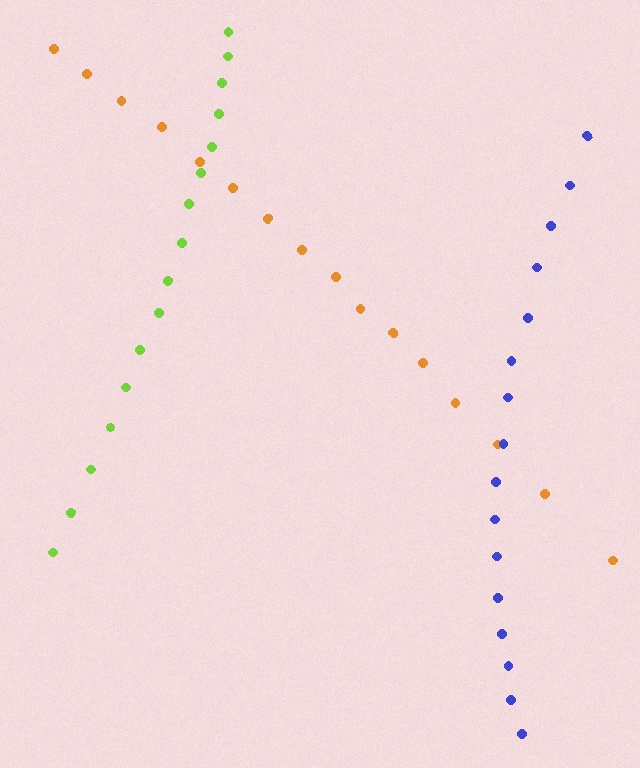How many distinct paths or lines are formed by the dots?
There are 3 distinct paths.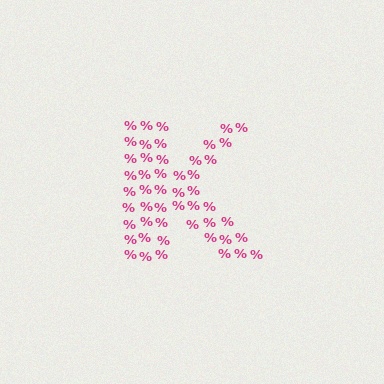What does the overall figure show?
The overall figure shows the letter K.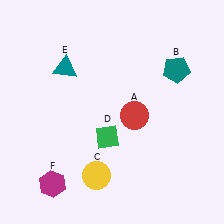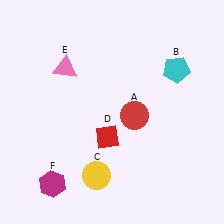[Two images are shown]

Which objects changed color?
B changed from teal to cyan. D changed from green to red. E changed from teal to pink.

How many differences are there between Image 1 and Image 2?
There are 3 differences between the two images.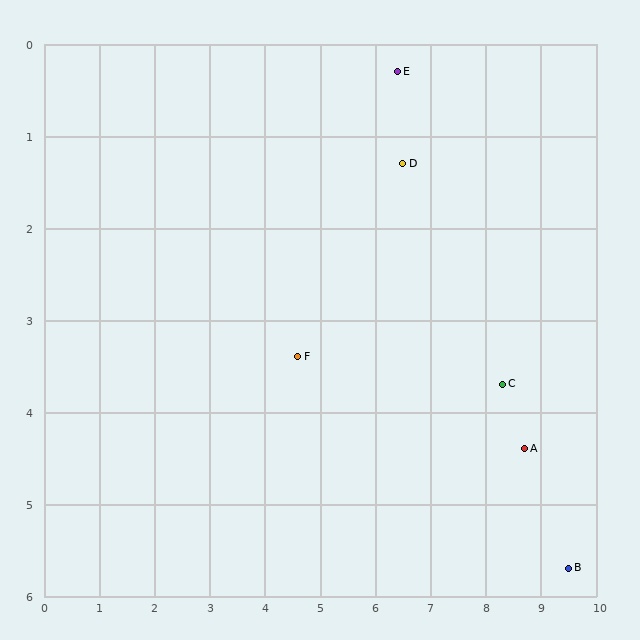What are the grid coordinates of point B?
Point B is at approximately (9.5, 5.7).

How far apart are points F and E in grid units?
Points F and E are about 3.6 grid units apart.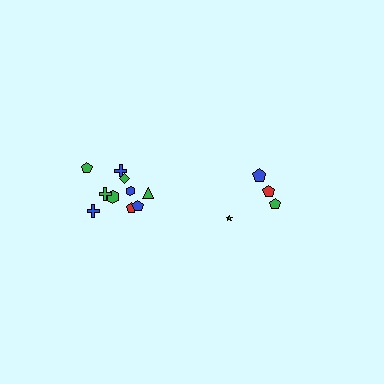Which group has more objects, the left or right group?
The left group.